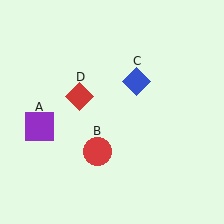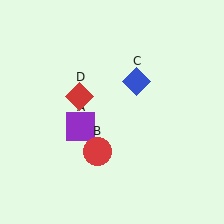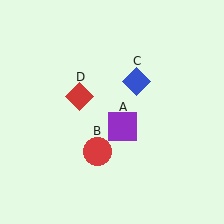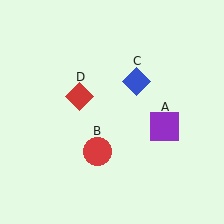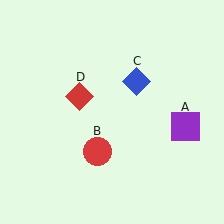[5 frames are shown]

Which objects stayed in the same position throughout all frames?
Red circle (object B) and blue diamond (object C) and red diamond (object D) remained stationary.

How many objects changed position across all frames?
1 object changed position: purple square (object A).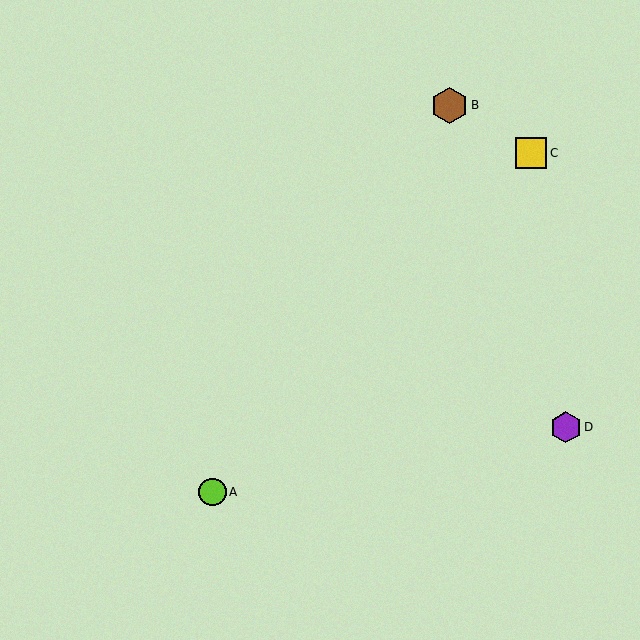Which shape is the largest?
The brown hexagon (labeled B) is the largest.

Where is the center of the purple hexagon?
The center of the purple hexagon is at (566, 427).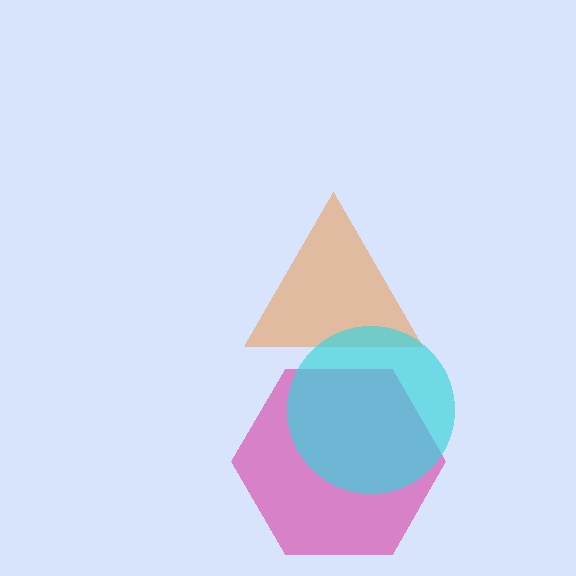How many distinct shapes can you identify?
There are 3 distinct shapes: a magenta hexagon, an orange triangle, a cyan circle.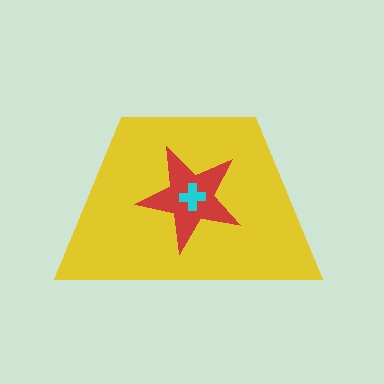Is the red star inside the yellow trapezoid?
Yes.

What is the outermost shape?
The yellow trapezoid.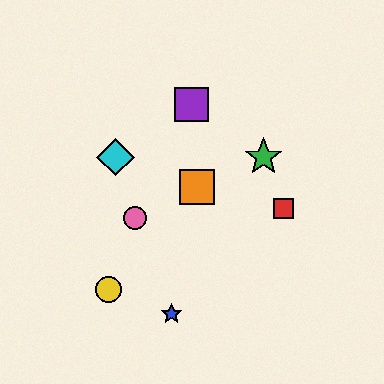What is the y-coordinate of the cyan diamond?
The cyan diamond is at y≈157.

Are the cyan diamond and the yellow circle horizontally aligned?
No, the cyan diamond is at y≈157 and the yellow circle is at y≈290.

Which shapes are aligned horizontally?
The green star, the cyan diamond are aligned horizontally.